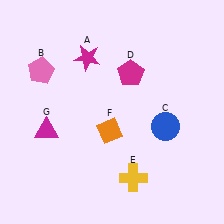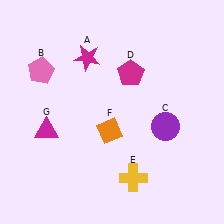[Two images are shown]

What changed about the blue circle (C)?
In Image 1, C is blue. In Image 2, it changed to purple.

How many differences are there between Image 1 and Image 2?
There is 1 difference between the two images.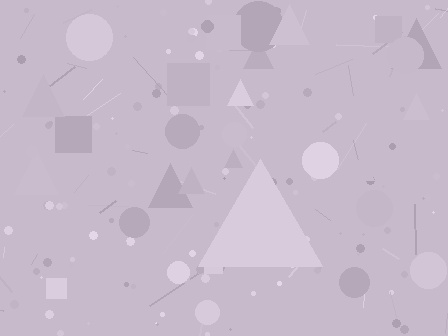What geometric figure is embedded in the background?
A triangle is embedded in the background.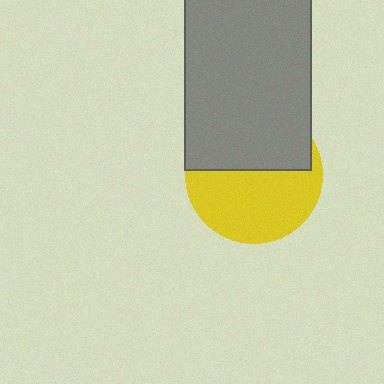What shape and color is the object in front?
The object in front is a gray rectangle.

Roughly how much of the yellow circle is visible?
About half of it is visible (roughly 55%).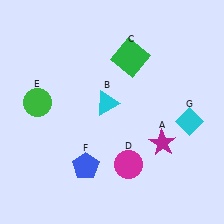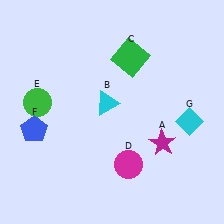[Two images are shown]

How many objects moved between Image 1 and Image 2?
1 object moved between the two images.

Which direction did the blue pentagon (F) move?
The blue pentagon (F) moved left.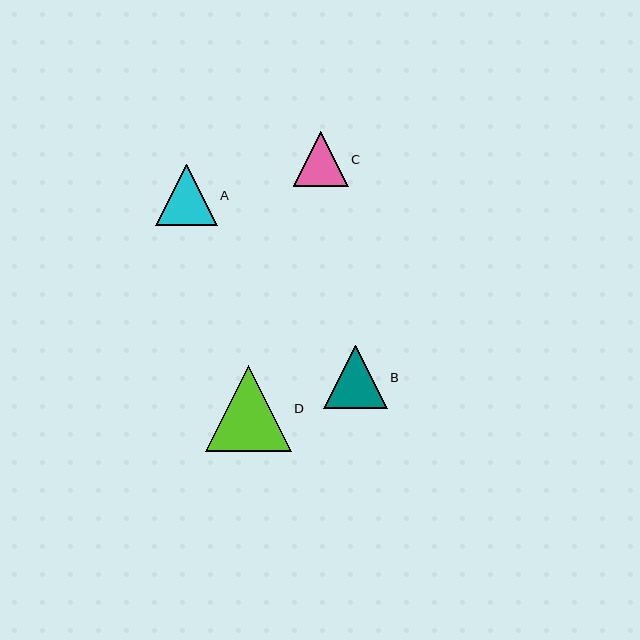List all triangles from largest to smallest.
From largest to smallest: D, B, A, C.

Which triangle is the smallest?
Triangle C is the smallest with a size of approximately 55 pixels.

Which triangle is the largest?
Triangle D is the largest with a size of approximately 86 pixels.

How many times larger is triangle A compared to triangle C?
Triangle A is approximately 1.1 times the size of triangle C.